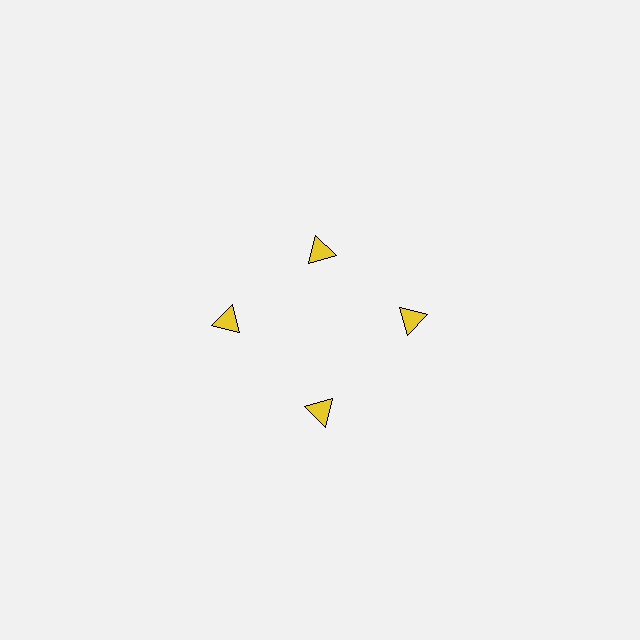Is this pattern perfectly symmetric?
No. The 4 yellow triangles are arranged in a ring, but one element near the 12 o'clock position is pulled inward toward the center, breaking the 4-fold rotational symmetry.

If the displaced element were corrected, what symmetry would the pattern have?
It would have 4-fold rotational symmetry — the pattern would map onto itself every 90 degrees.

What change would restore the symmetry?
The symmetry would be restored by moving it outward, back onto the ring so that all 4 triangles sit at equal angles and equal distance from the center.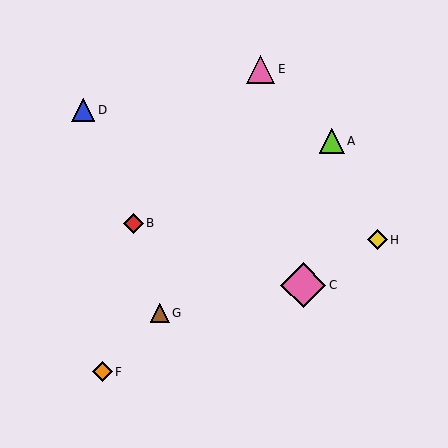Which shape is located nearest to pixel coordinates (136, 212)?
The red diamond (labeled B) at (133, 223) is nearest to that location.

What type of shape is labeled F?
Shape F is an orange diamond.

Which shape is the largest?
The pink diamond (labeled C) is the largest.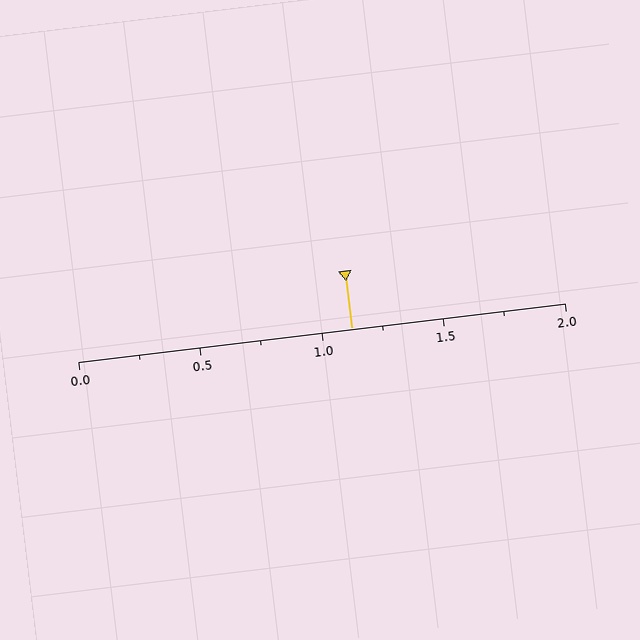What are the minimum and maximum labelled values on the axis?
The axis runs from 0.0 to 2.0.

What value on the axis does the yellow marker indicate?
The marker indicates approximately 1.12.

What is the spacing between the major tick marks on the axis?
The major ticks are spaced 0.5 apart.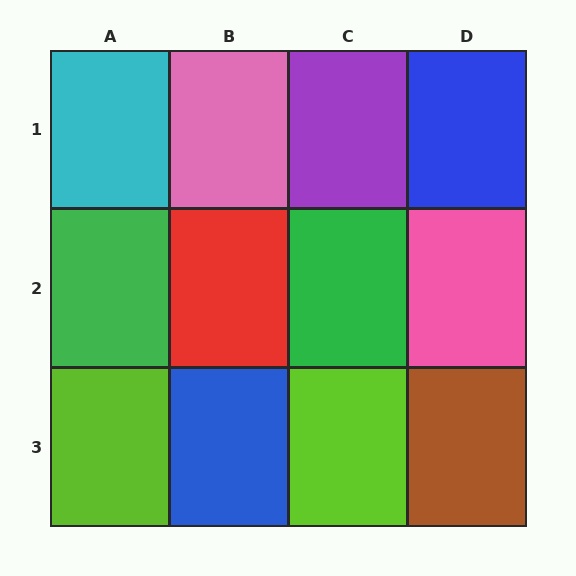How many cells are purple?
1 cell is purple.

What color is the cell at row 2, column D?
Pink.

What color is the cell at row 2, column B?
Red.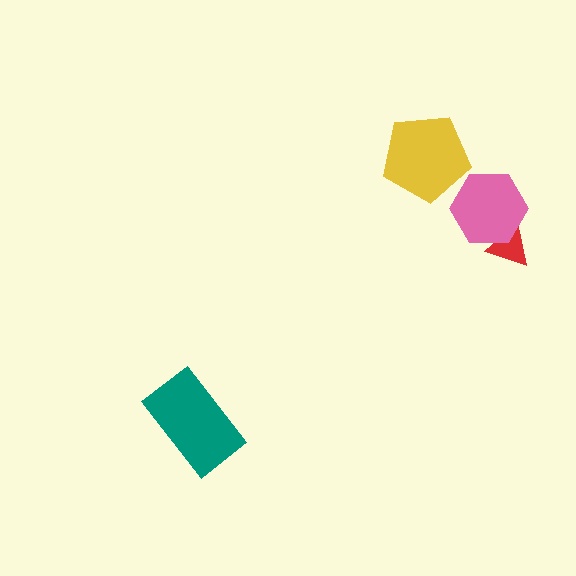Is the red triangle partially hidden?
Yes, it is partially covered by another shape.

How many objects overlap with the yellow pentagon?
0 objects overlap with the yellow pentagon.